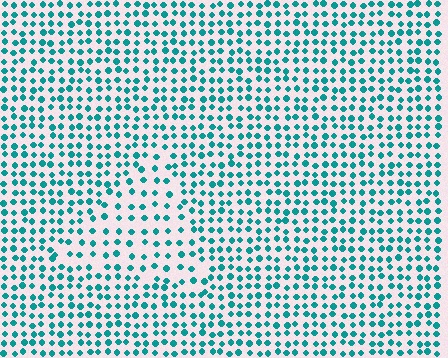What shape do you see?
I see a triangle.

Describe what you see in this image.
The image contains small teal elements arranged at two different densities. A triangle-shaped region is visible where the elements are less densely packed than the surrounding area.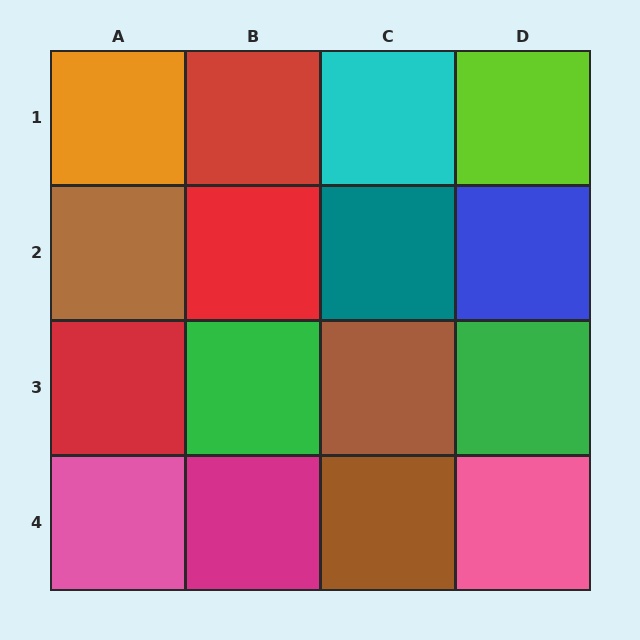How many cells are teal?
1 cell is teal.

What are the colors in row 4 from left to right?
Pink, magenta, brown, pink.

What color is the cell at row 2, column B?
Red.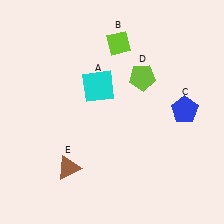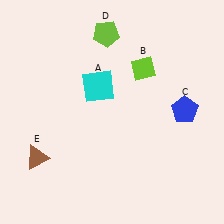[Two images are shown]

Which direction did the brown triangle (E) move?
The brown triangle (E) moved left.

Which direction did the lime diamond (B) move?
The lime diamond (B) moved down.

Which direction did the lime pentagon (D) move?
The lime pentagon (D) moved up.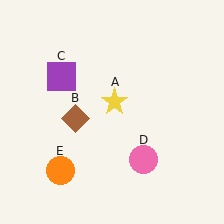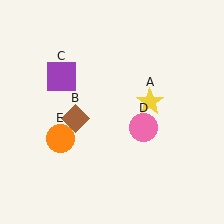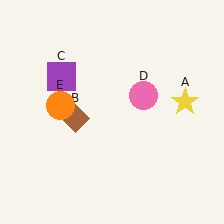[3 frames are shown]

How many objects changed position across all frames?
3 objects changed position: yellow star (object A), pink circle (object D), orange circle (object E).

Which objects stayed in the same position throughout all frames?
Brown diamond (object B) and purple square (object C) remained stationary.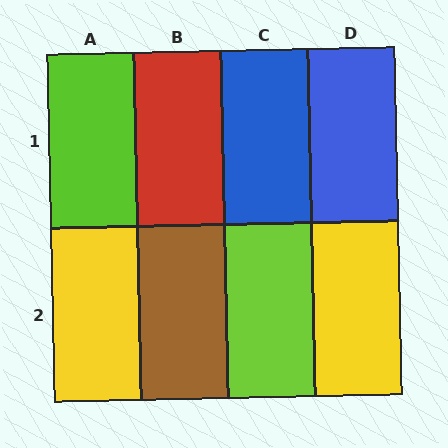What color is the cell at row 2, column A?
Yellow.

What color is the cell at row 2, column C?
Lime.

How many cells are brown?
1 cell is brown.